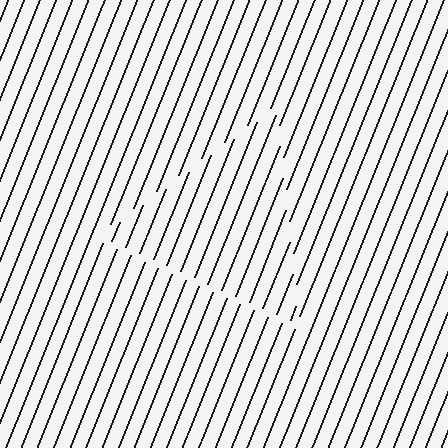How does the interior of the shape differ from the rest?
The interior of the shape contains the same grating, shifted by half a period — the contour is defined by the phase discontinuity where line-ends from the inner and outer gratings abut.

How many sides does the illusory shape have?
3 sides — the line-ends trace a triangle.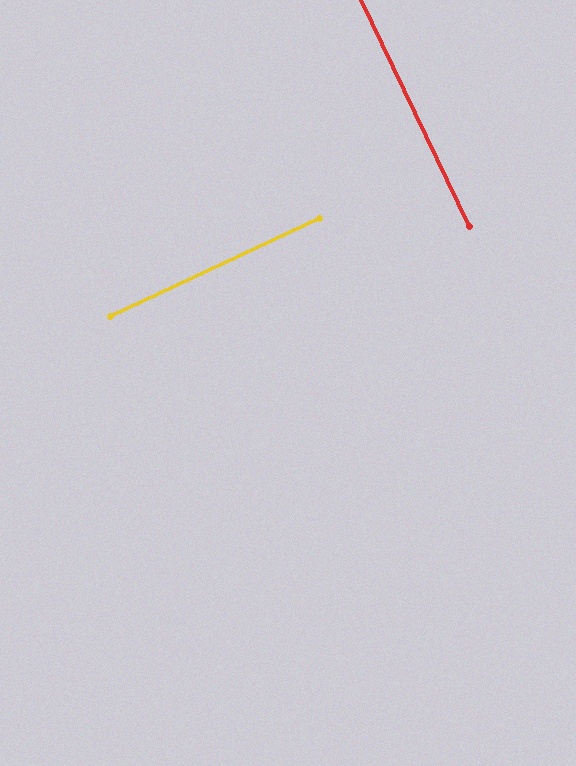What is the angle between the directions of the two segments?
Approximately 90 degrees.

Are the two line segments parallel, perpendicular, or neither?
Perpendicular — they meet at approximately 90°.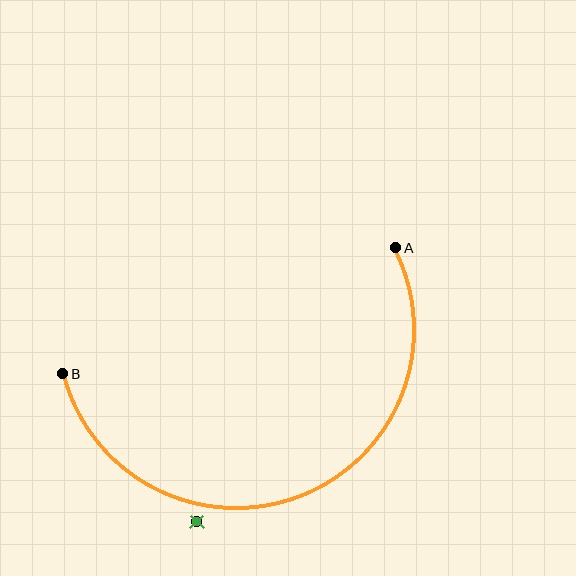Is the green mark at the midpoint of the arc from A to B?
No — the green mark does not lie on the arc at all. It sits slightly outside the curve.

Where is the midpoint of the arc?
The arc midpoint is the point on the curve farthest from the straight line joining A and B. It sits below that line.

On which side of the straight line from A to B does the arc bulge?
The arc bulges below the straight line connecting A and B.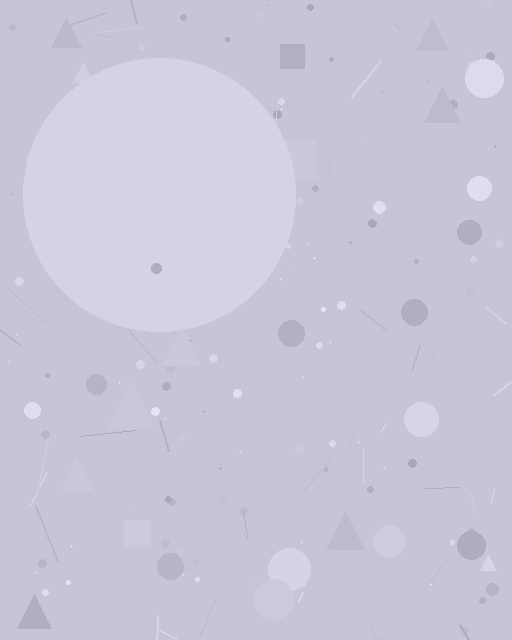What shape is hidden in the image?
A circle is hidden in the image.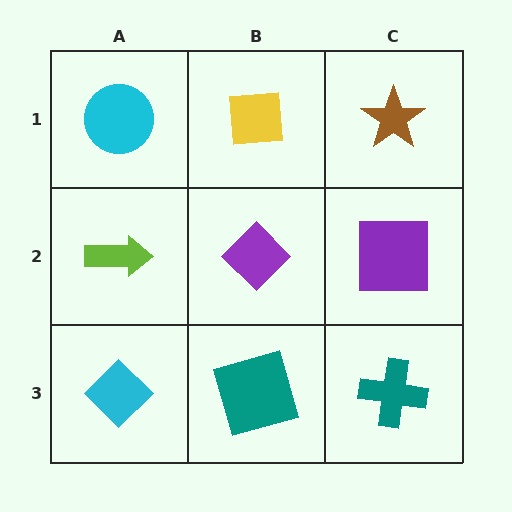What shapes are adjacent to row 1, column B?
A purple diamond (row 2, column B), a cyan circle (row 1, column A), a brown star (row 1, column C).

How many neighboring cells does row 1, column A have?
2.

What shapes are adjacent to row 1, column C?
A purple square (row 2, column C), a yellow square (row 1, column B).